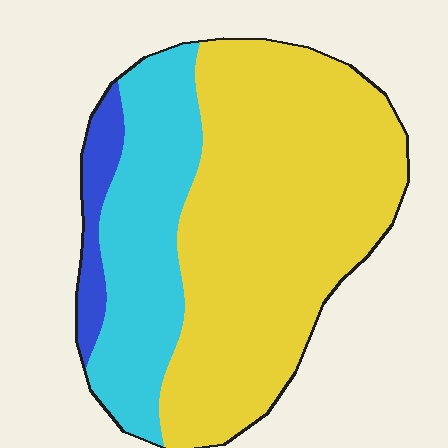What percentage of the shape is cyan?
Cyan covers around 30% of the shape.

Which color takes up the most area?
Yellow, at roughly 65%.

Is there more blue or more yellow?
Yellow.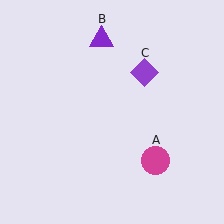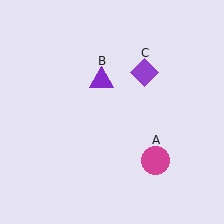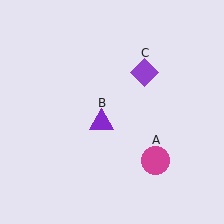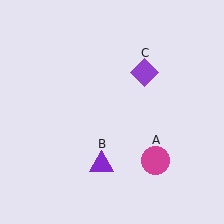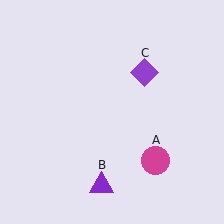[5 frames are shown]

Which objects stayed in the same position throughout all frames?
Magenta circle (object A) and purple diamond (object C) remained stationary.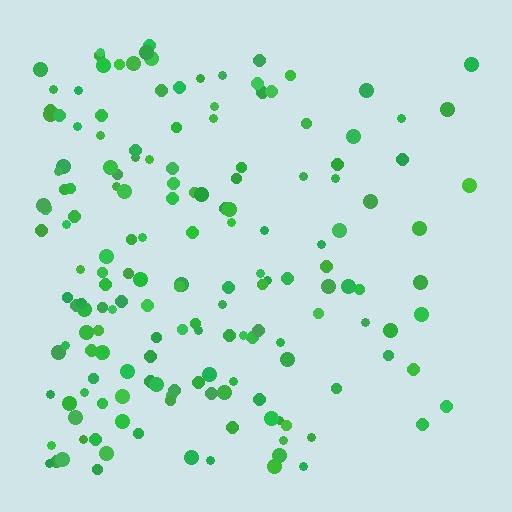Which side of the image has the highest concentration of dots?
The left.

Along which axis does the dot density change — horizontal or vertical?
Horizontal.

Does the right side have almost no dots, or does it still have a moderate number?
Still a moderate number, just noticeably fewer than the left.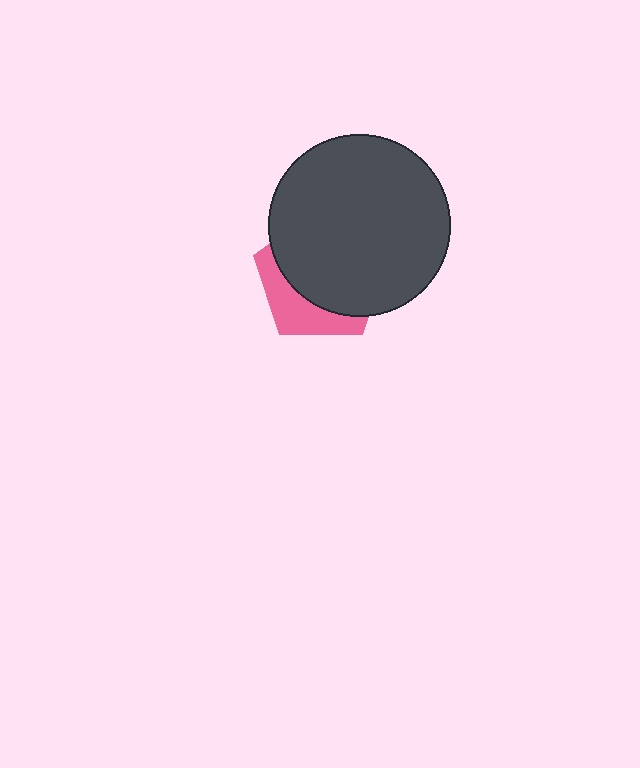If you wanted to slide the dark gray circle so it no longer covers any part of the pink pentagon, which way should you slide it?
Slide it toward the upper-right — that is the most direct way to separate the two shapes.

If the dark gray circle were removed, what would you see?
You would see the complete pink pentagon.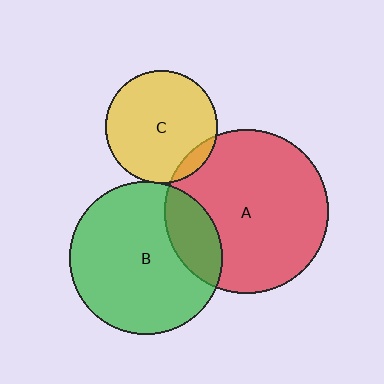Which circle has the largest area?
Circle A (red).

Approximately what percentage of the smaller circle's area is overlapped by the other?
Approximately 10%.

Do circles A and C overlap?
Yes.